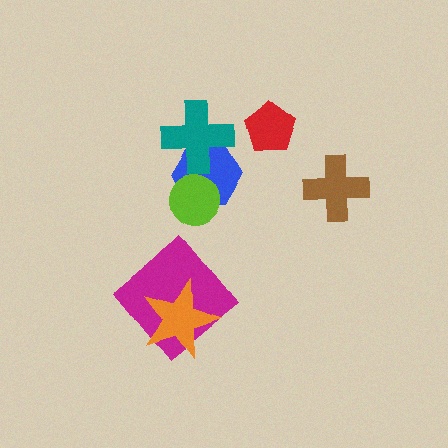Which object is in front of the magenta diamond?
The orange star is in front of the magenta diamond.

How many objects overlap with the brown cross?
0 objects overlap with the brown cross.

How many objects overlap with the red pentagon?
0 objects overlap with the red pentagon.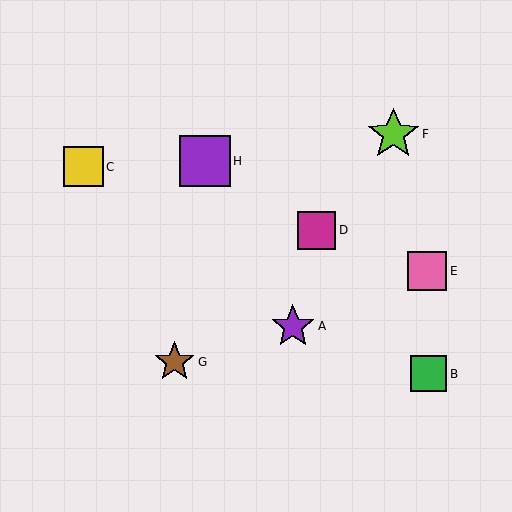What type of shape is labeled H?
Shape H is a purple square.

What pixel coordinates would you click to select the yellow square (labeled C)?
Click at (83, 167) to select the yellow square C.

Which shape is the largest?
The lime star (labeled F) is the largest.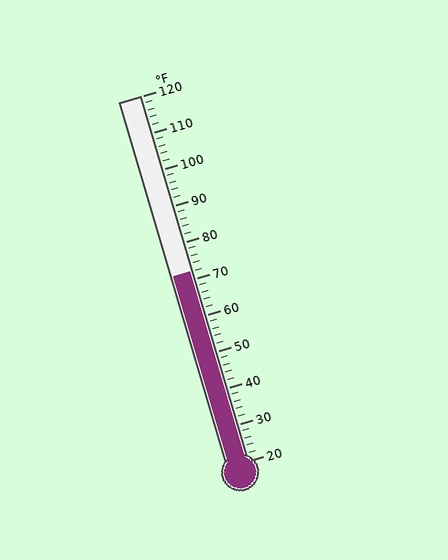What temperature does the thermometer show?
The thermometer shows approximately 72°F.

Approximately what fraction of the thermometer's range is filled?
The thermometer is filled to approximately 50% of its range.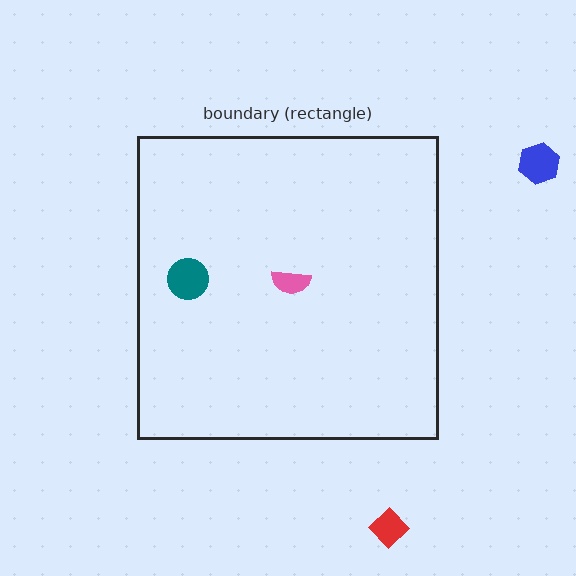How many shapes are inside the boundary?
2 inside, 2 outside.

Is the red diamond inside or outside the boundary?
Outside.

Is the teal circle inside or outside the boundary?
Inside.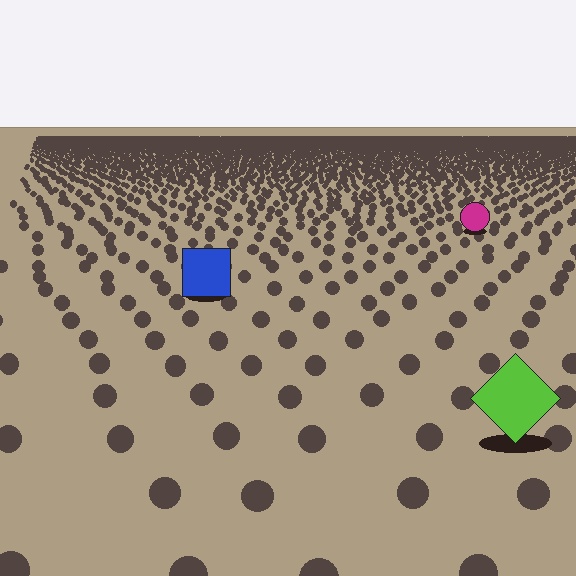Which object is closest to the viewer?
The lime diamond is closest. The texture marks near it are larger and more spread out.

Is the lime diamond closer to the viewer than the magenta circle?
Yes. The lime diamond is closer — you can tell from the texture gradient: the ground texture is coarser near it.